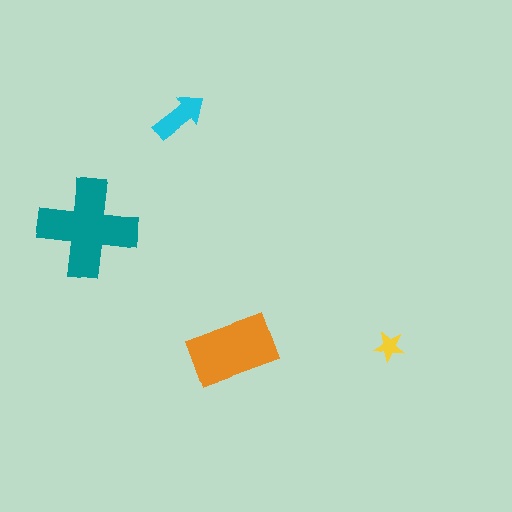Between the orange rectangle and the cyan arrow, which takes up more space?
The orange rectangle.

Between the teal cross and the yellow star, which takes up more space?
The teal cross.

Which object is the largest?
The teal cross.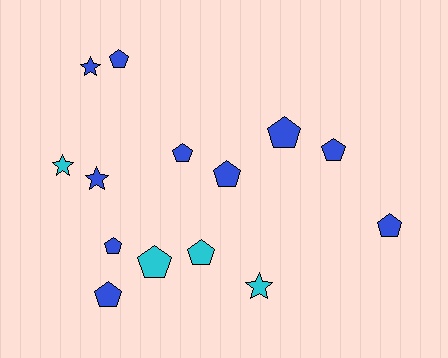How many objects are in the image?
There are 14 objects.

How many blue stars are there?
There are 2 blue stars.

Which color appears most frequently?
Blue, with 10 objects.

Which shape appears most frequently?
Pentagon, with 10 objects.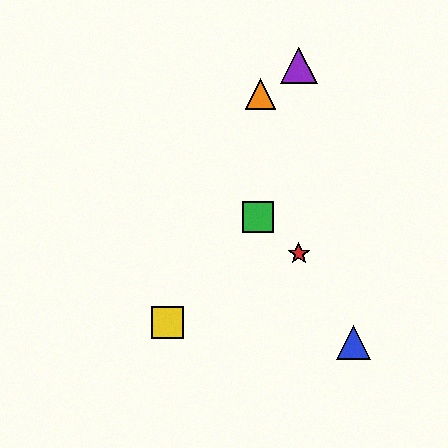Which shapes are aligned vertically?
The red star, the purple triangle are aligned vertically.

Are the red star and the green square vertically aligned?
No, the red star is at x≈299 and the green square is at x≈258.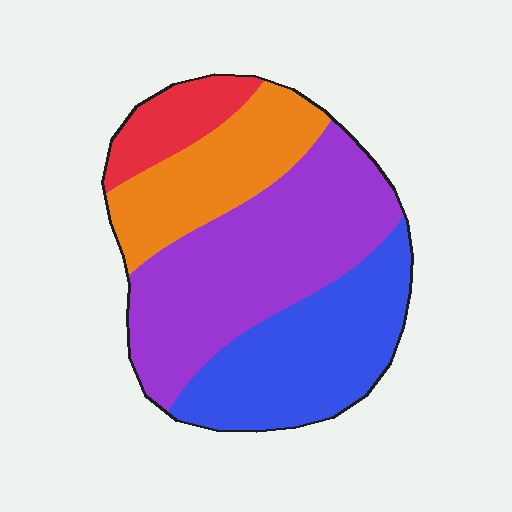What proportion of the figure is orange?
Orange takes up about one fifth (1/5) of the figure.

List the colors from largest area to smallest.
From largest to smallest: purple, blue, orange, red.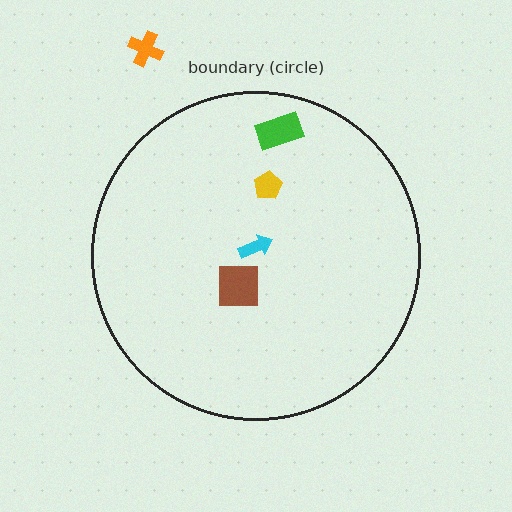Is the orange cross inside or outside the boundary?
Outside.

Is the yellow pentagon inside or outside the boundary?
Inside.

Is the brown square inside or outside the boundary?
Inside.